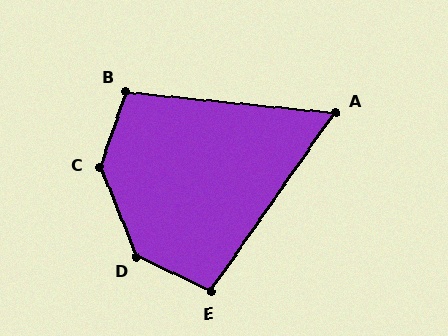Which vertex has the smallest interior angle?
A, at approximately 61 degrees.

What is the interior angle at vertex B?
Approximately 104 degrees (obtuse).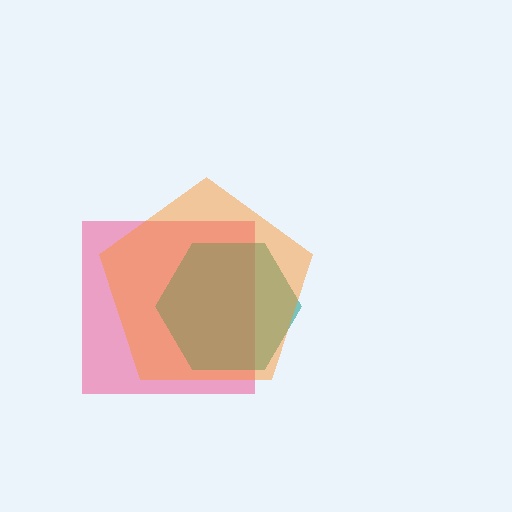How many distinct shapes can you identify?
There are 3 distinct shapes: a pink square, a teal hexagon, an orange pentagon.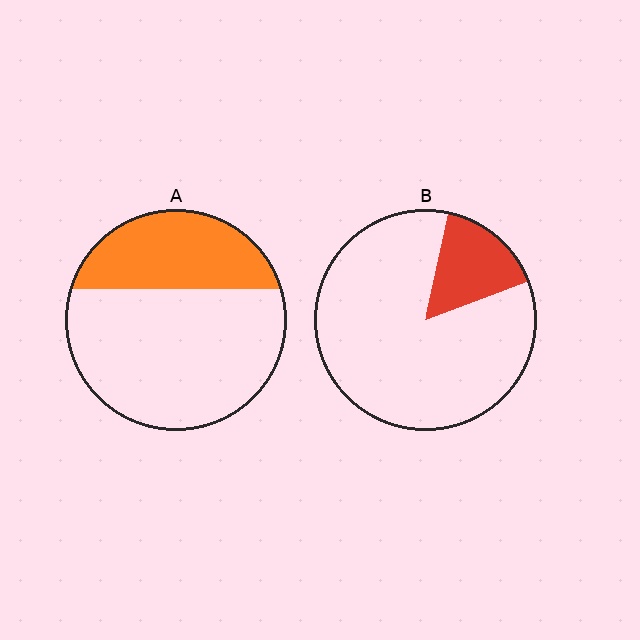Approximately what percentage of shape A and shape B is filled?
A is approximately 30% and B is approximately 15%.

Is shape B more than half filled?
No.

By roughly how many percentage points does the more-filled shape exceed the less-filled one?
By roughly 15 percentage points (A over B).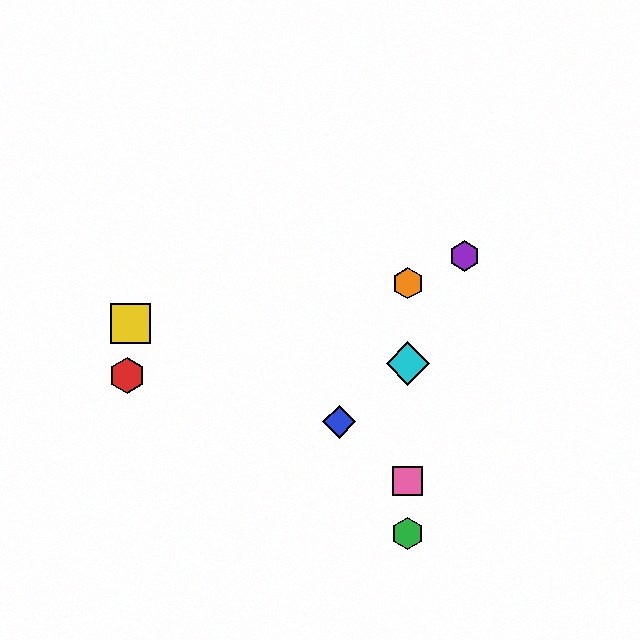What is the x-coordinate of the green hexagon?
The green hexagon is at x≈408.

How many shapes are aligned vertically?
4 shapes (the green hexagon, the orange hexagon, the cyan diamond, the pink square) are aligned vertically.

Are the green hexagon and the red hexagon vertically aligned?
No, the green hexagon is at x≈408 and the red hexagon is at x≈127.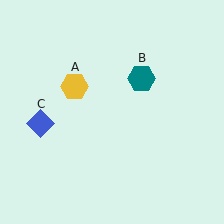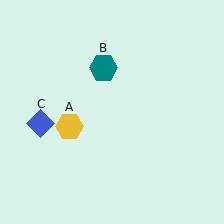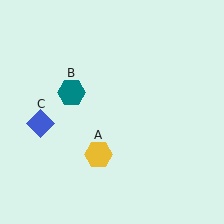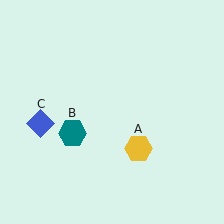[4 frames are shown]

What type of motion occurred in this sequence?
The yellow hexagon (object A), teal hexagon (object B) rotated counterclockwise around the center of the scene.